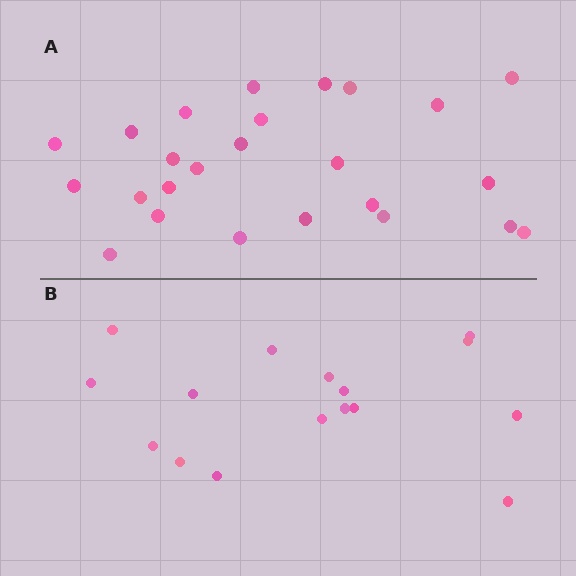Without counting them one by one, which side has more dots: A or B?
Region A (the top region) has more dots.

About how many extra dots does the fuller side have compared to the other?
Region A has roughly 8 or so more dots than region B.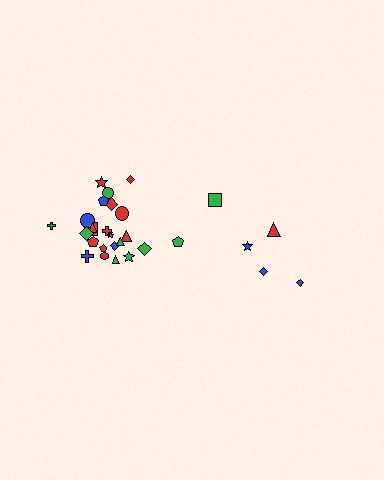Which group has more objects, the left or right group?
The left group.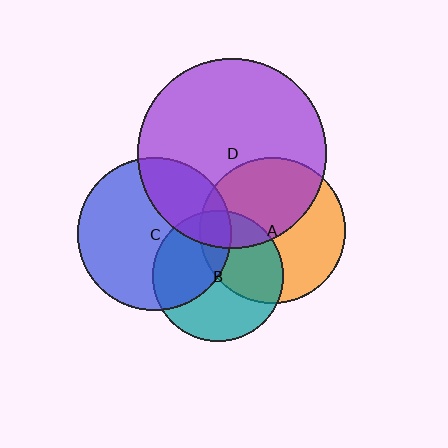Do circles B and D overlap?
Yes.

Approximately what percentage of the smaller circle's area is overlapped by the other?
Approximately 20%.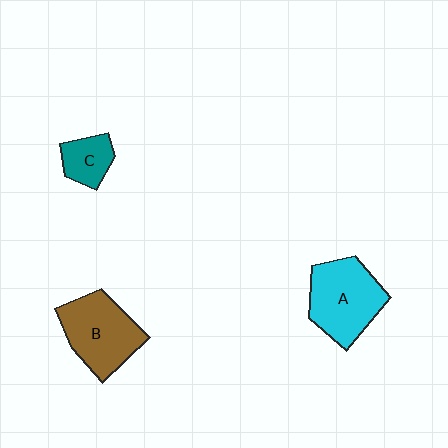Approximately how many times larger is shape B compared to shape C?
Approximately 2.3 times.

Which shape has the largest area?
Shape A (cyan).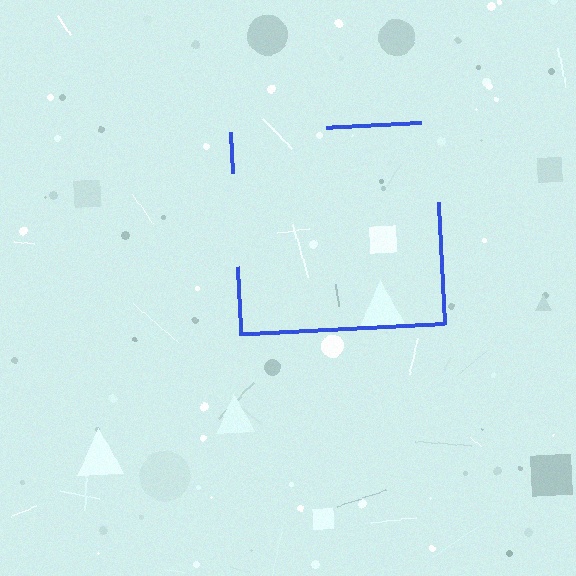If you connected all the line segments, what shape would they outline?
They would outline a square.